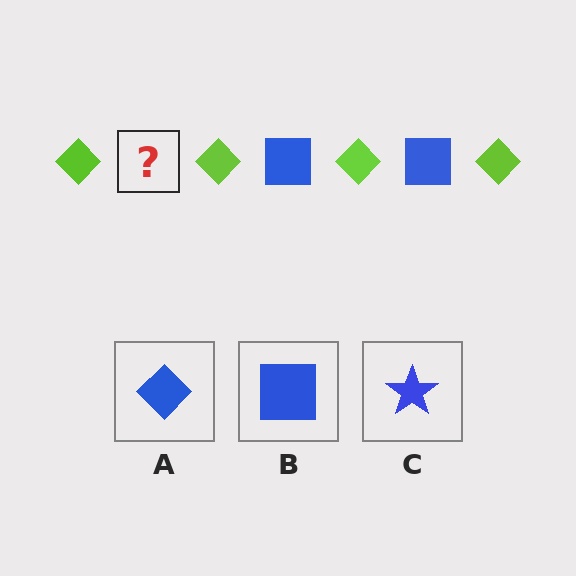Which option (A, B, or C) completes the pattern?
B.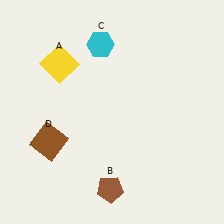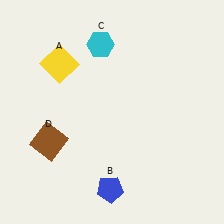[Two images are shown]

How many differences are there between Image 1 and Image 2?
There is 1 difference between the two images.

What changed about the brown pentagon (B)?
In Image 1, B is brown. In Image 2, it changed to blue.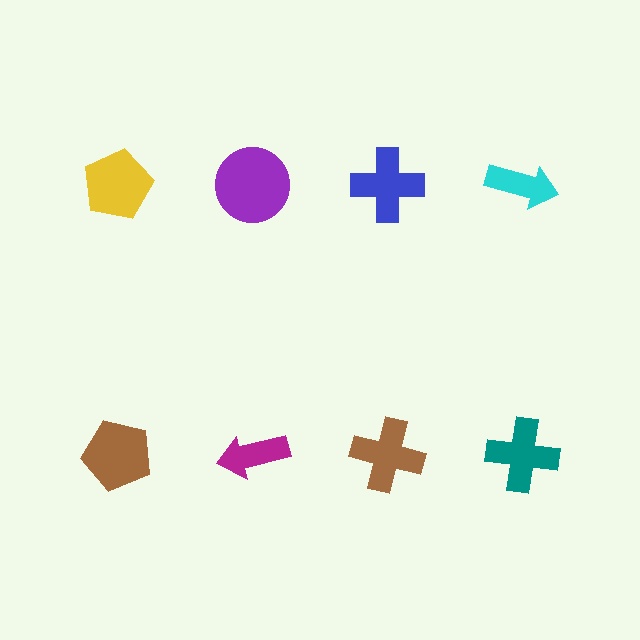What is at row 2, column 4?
A teal cross.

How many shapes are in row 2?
4 shapes.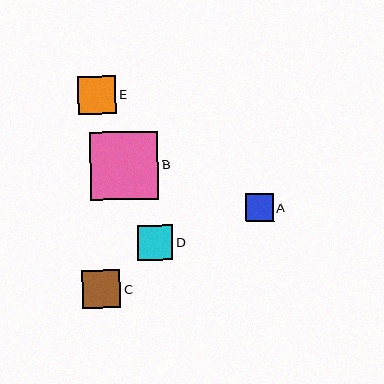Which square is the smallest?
Square A is the smallest with a size of approximately 28 pixels.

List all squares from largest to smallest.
From largest to smallest: B, C, E, D, A.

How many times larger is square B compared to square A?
Square B is approximately 2.5 times the size of square A.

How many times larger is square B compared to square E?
Square B is approximately 1.8 times the size of square E.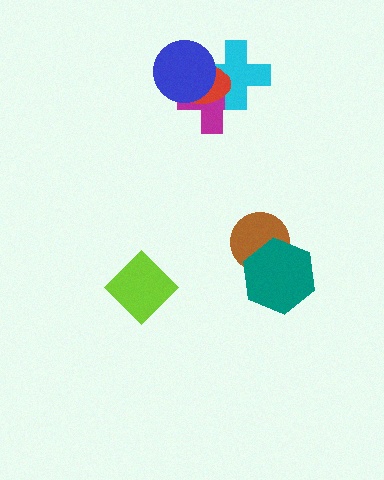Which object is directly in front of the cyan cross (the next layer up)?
The red ellipse is directly in front of the cyan cross.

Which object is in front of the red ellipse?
The blue circle is in front of the red ellipse.